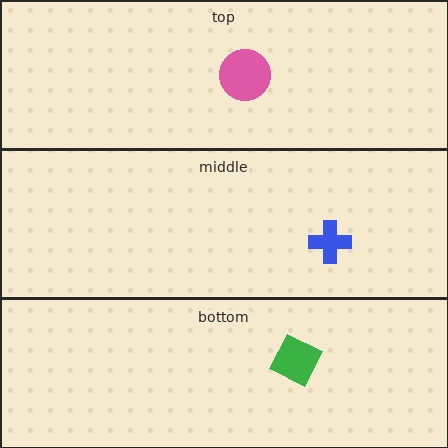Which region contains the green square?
The bottom region.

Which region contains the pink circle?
The top region.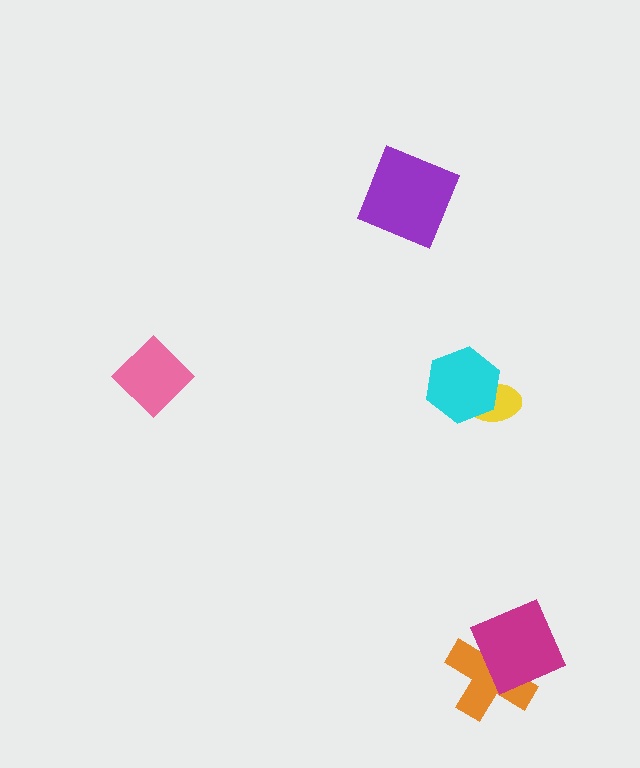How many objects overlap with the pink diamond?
0 objects overlap with the pink diamond.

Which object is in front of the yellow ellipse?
The cyan hexagon is in front of the yellow ellipse.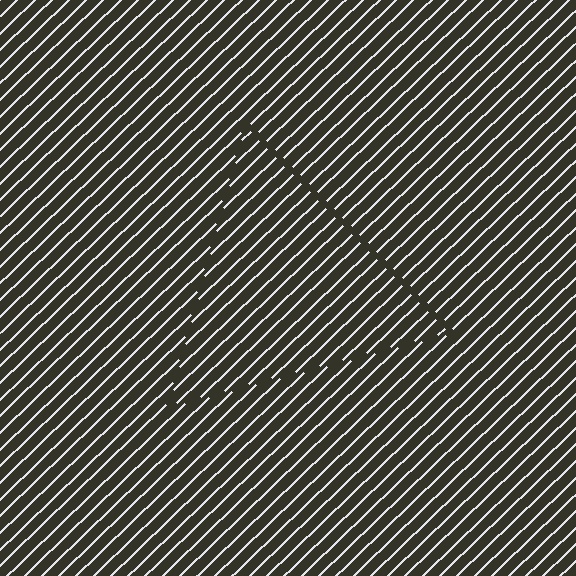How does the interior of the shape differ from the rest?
The interior of the shape contains the same grating, shifted by half a period — the contour is defined by the phase discontinuity where line-ends from the inner and outer gratings abut.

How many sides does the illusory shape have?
3 sides — the line-ends trace a triangle.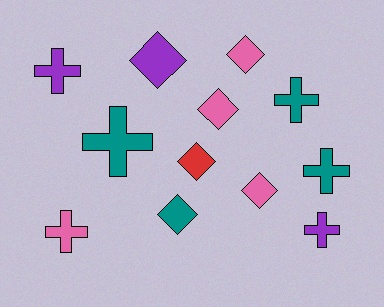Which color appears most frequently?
Teal, with 4 objects.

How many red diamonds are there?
There is 1 red diamond.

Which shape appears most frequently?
Diamond, with 6 objects.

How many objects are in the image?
There are 12 objects.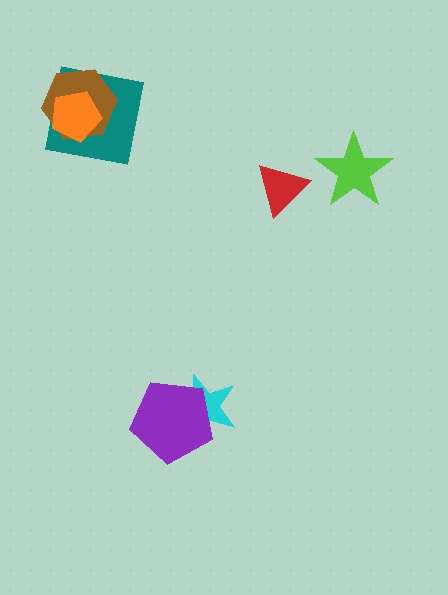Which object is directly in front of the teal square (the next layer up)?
The brown hexagon is directly in front of the teal square.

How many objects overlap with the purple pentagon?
1 object overlaps with the purple pentagon.